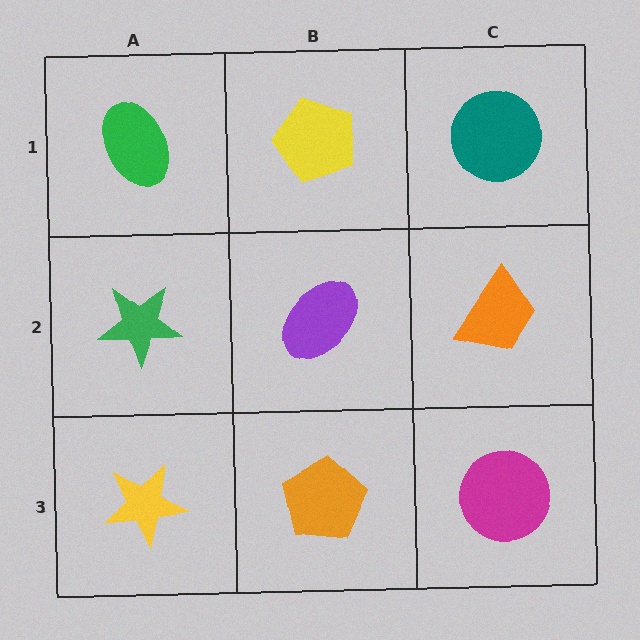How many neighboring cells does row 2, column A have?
3.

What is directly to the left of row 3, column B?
A yellow star.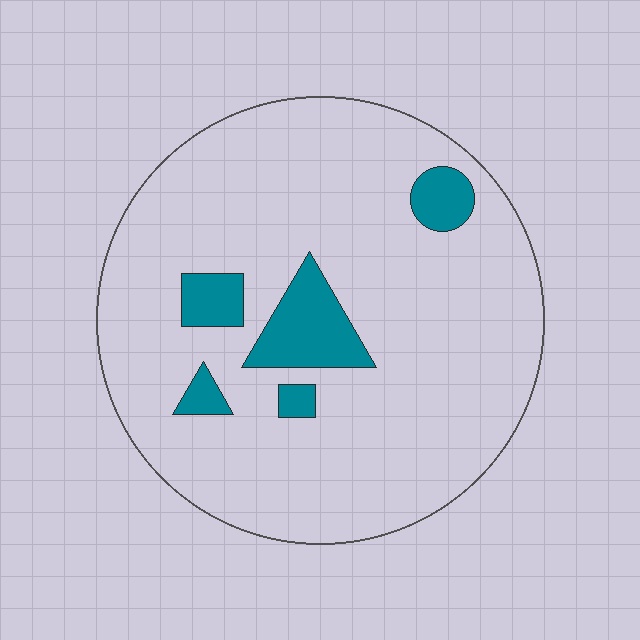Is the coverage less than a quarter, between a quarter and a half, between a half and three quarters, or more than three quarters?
Less than a quarter.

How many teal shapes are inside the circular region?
5.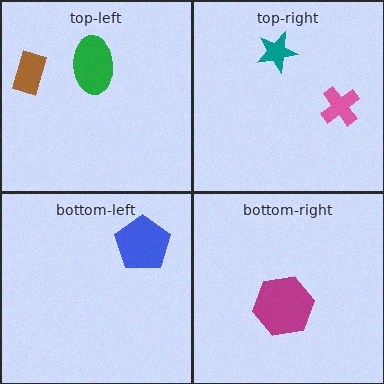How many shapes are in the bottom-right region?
1.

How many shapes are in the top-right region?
2.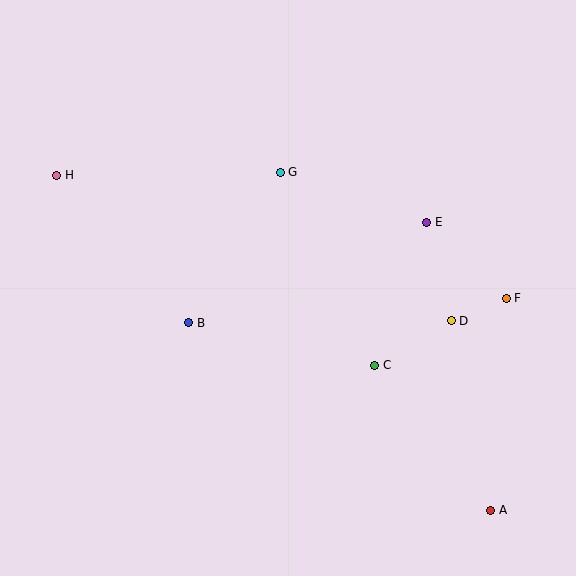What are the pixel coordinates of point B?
Point B is at (189, 323).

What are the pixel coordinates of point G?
Point G is at (280, 172).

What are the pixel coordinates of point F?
Point F is at (506, 298).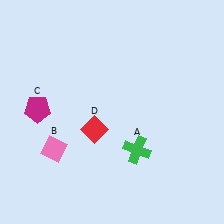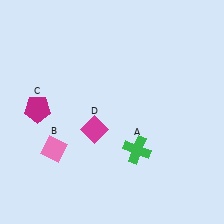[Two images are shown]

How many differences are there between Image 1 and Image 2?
There is 1 difference between the two images.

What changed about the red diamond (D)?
In Image 1, D is red. In Image 2, it changed to magenta.